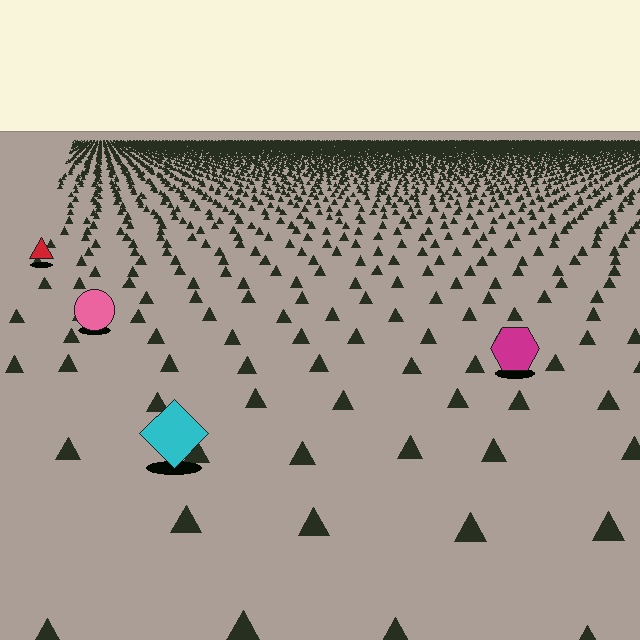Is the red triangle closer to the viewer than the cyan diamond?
No. The cyan diamond is closer — you can tell from the texture gradient: the ground texture is coarser near it.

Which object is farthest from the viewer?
The red triangle is farthest from the viewer. It appears smaller and the ground texture around it is denser.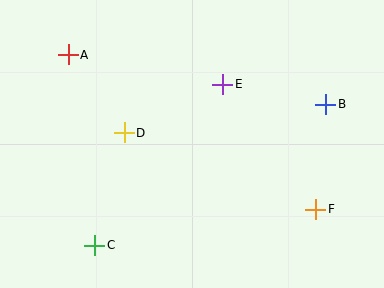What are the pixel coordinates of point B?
Point B is at (326, 104).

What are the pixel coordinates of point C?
Point C is at (95, 245).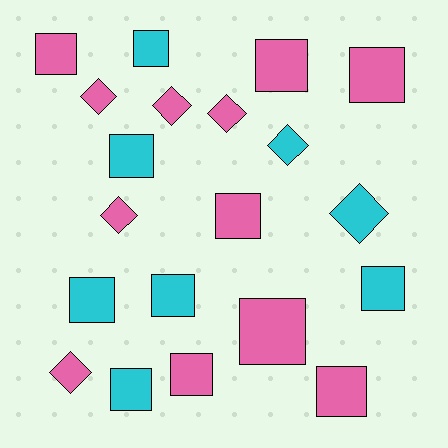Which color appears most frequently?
Pink, with 12 objects.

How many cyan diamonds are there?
There are 2 cyan diamonds.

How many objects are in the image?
There are 20 objects.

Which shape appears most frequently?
Square, with 13 objects.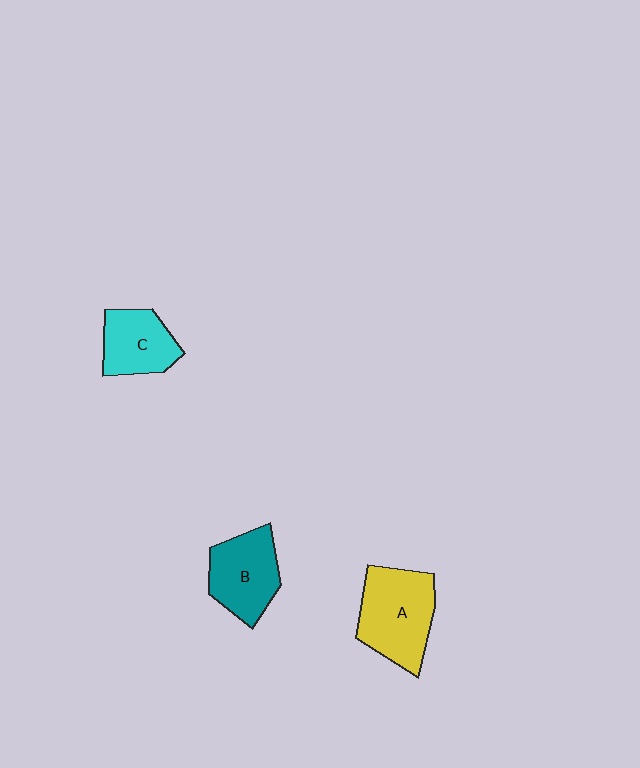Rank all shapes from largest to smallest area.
From largest to smallest: A (yellow), B (teal), C (cyan).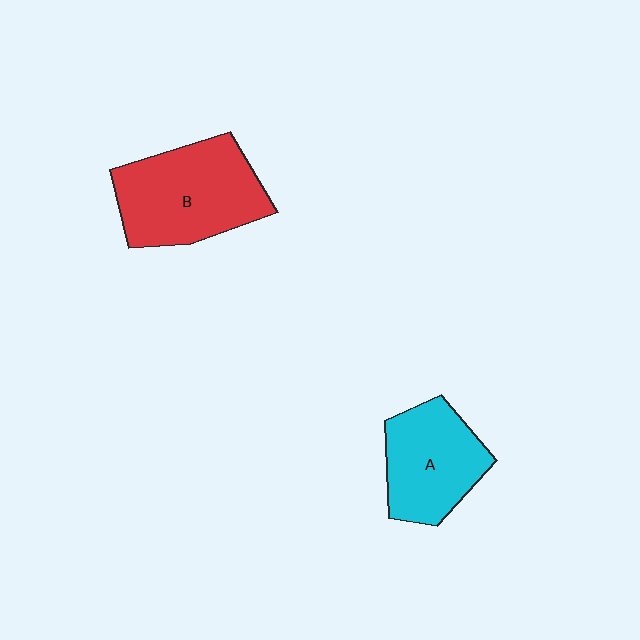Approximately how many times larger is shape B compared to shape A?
Approximately 1.3 times.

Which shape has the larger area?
Shape B (red).